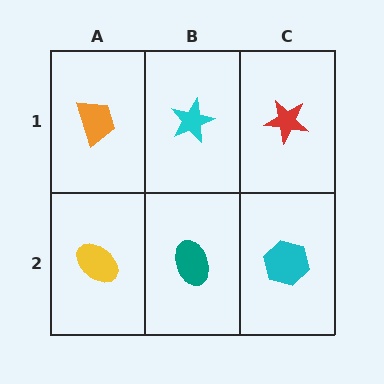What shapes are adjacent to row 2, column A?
An orange trapezoid (row 1, column A), a teal ellipse (row 2, column B).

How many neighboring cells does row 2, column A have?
2.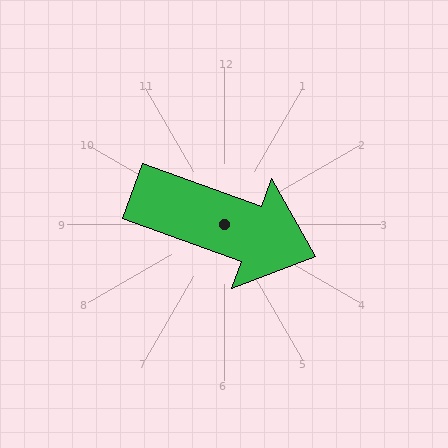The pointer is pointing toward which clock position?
Roughly 4 o'clock.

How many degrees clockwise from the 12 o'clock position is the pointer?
Approximately 110 degrees.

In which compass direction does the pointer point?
East.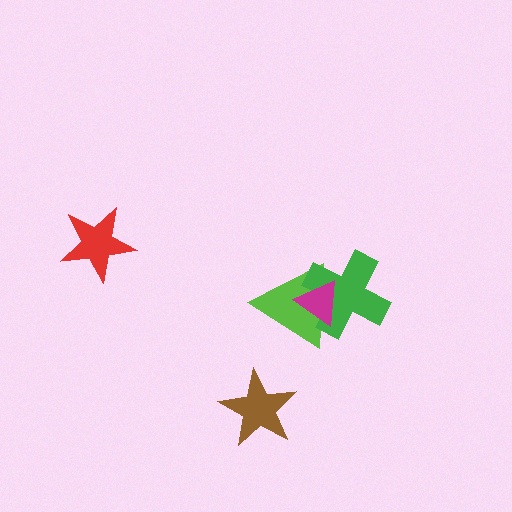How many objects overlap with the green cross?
2 objects overlap with the green cross.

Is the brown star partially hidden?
No, no other shape covers it.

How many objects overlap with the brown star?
0 objects overlap with the brown star.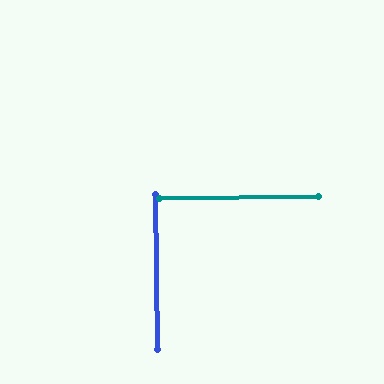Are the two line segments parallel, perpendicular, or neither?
Perpendicular — they meet at approximately 90°.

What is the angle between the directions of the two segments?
Approximately 90 degrees.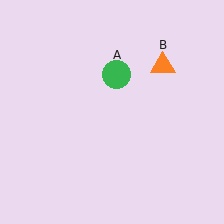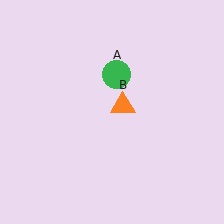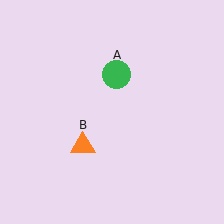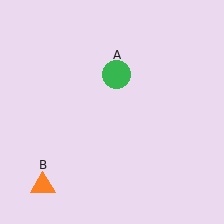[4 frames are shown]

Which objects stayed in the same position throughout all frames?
Green circle (object A) remained stationary.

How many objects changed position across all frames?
1 object changed position: orange triangle (object B).